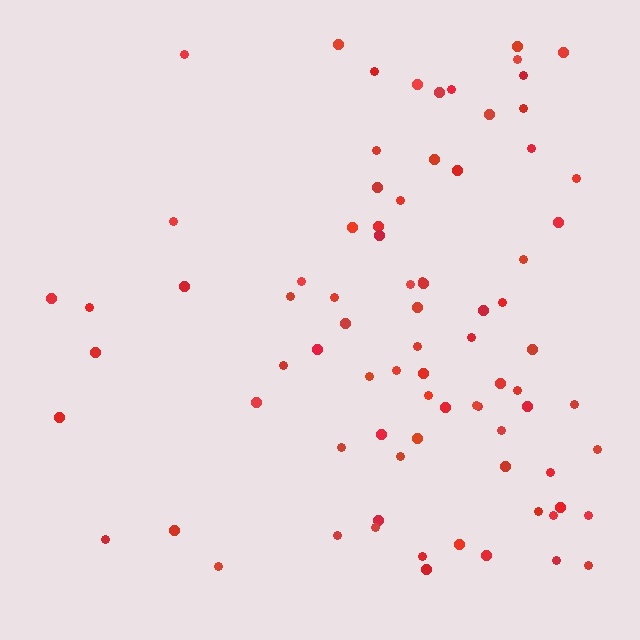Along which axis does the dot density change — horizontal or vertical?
Horizontal.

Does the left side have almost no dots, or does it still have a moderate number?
Still a moderate number, just noticeably fewer than the right.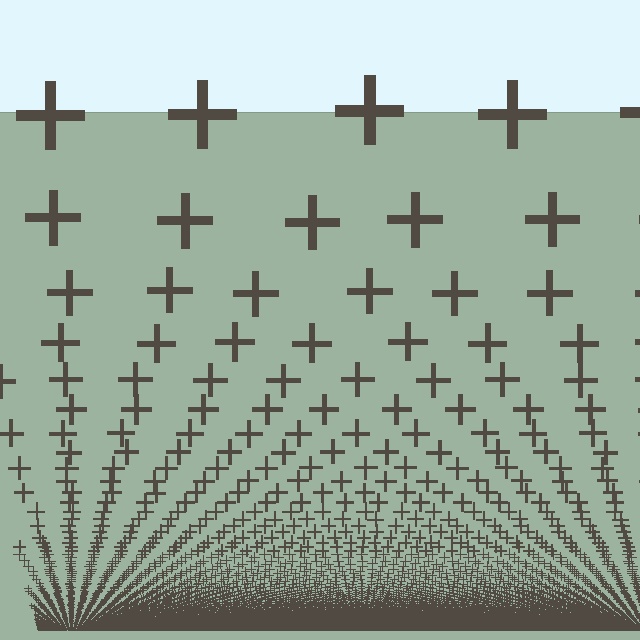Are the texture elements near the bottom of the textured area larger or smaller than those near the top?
Smaller. The gradient is inverted — elements near the bottom are smaller and denser.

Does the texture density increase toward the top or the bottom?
Density increases toward the bottom.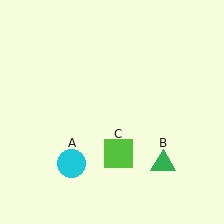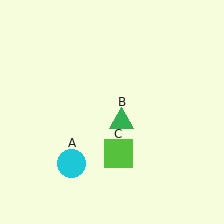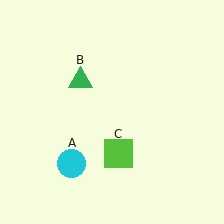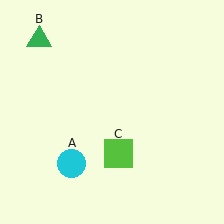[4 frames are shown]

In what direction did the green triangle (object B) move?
The green triangle (object B) moved up and to the left.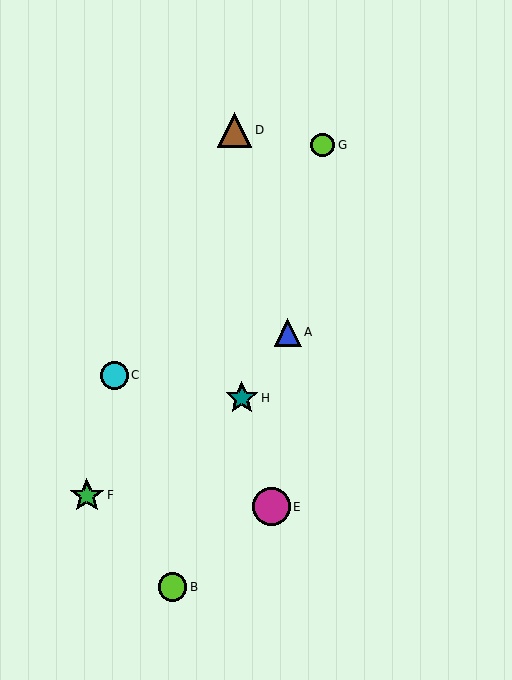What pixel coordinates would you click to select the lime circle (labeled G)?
Click at (323, 145) to select the lime circle G.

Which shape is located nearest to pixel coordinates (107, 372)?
The cyan circle (labeled C) at (114, 375) is nearest to that location.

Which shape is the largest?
The magenta circle (labeled E) is the largest.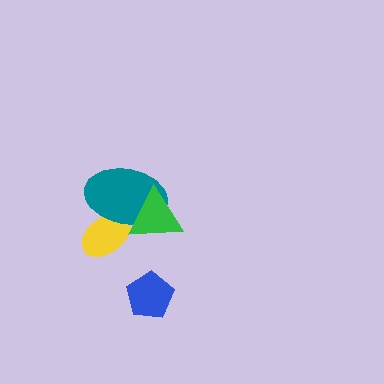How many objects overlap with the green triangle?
2 objects overlap with the green triangle.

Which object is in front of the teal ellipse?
The green triangle is in front of the teal ellipse.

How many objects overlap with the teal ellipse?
2 objects overlap with the teal ellipse.